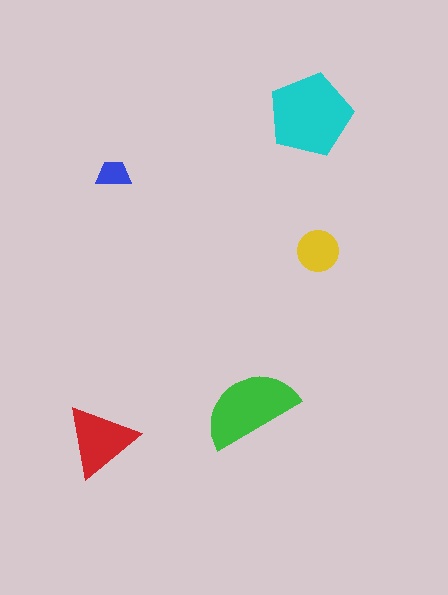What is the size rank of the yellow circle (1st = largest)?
4th.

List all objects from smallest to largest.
The blue trapezoid, the yellow circle, the red triangle, the green semicircle, the cyan pentagon.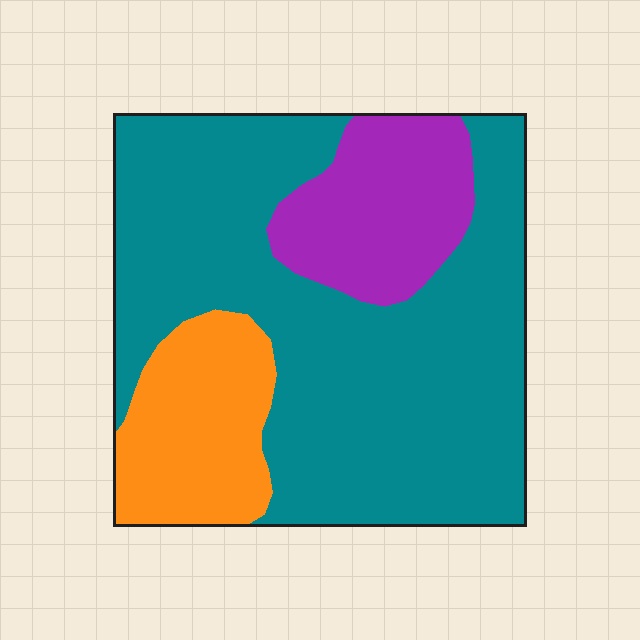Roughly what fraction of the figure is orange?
Orange covers around 15% of the figure.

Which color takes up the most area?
Teal, at roughly 65%.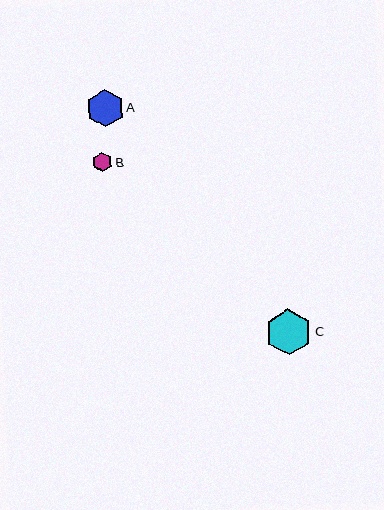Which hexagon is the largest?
Hexagon C is the largest with a size of approximately 46 pixels.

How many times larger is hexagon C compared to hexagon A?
Hexagon C is approximately 1.2 times the size of hexagon A.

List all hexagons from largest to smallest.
From largest to smallest: C, A, B.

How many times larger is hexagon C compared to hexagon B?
Hexagon C is approximately 2.4 times the size of hexagon B.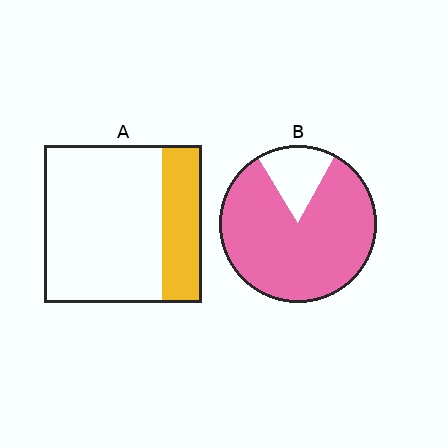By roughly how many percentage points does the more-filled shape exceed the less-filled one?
By roughly 60 percentage points (B over A).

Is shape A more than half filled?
No.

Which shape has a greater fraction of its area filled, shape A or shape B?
Shape B.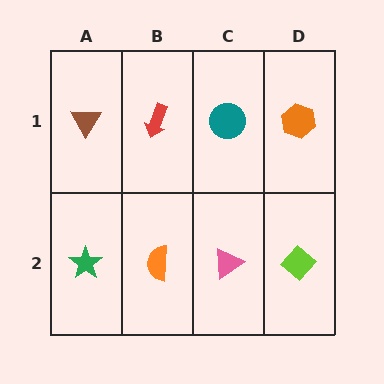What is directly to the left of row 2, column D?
A pink triangle.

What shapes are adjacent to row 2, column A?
A brown triangle (row 1, column A), an orange semicircle (row 2, column B).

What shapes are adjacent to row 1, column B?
An orange semicircle (row 2, column B), a brown triangle (row 1, column A), a teal circle (row 1, column C).